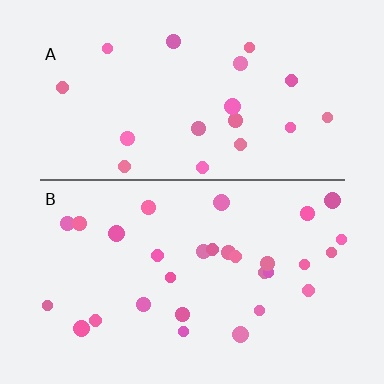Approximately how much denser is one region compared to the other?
Approximately 1.6× — region B over region A.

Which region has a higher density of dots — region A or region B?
B (the bottom).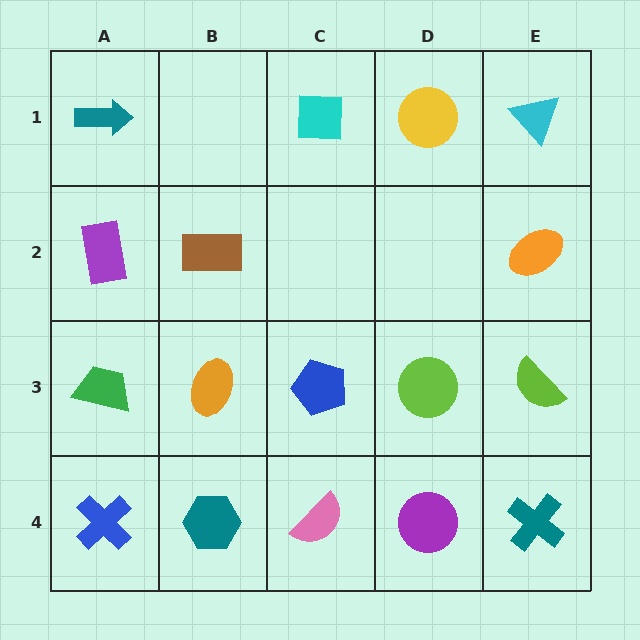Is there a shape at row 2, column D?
No, that cell is empty.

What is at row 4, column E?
A teal cross.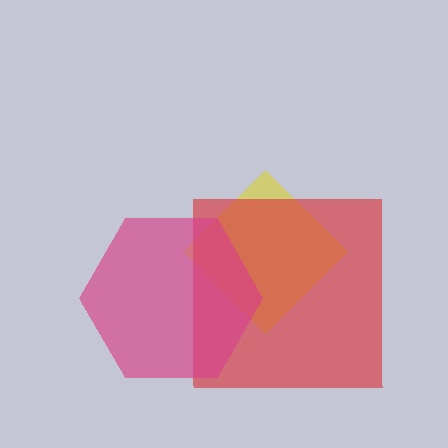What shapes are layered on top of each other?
The layered shapes are: a yellow diamond, a red square, a magenta hexagon.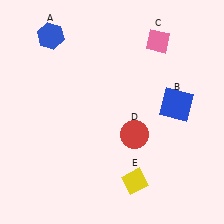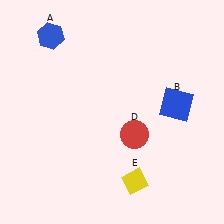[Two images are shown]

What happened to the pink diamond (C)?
The pink diamond (C) was removed in Image 2. It was in the top-right area of Image 1.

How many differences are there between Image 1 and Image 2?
There is 1 difference between the two images.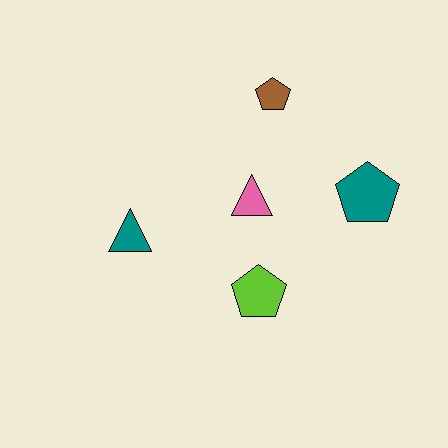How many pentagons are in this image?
There are 3 pentagons.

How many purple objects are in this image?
There are no purple objects.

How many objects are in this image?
There are 5 objects.